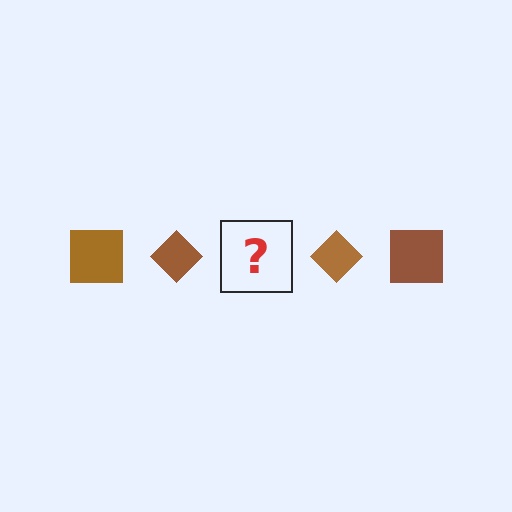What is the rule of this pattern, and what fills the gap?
The rule is that the pattern cycles through square, diamond shapes in brown. The gap should be filled with a brown square.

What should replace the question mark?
The question mark should be replaced with a brown square.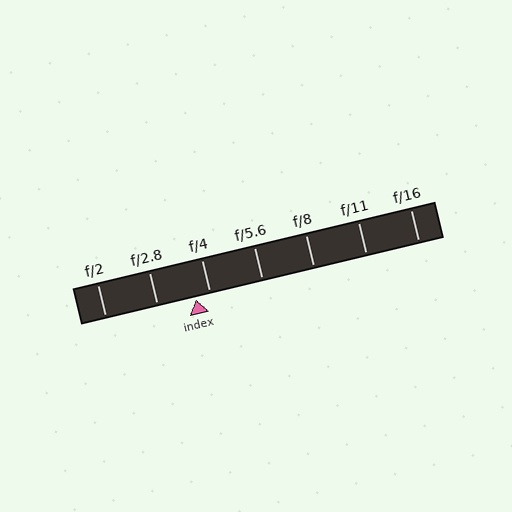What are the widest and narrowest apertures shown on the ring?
The widest aperture shown is f/2 and the narrowest is f/16.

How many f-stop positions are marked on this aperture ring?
There are 7 f-stop positions marked.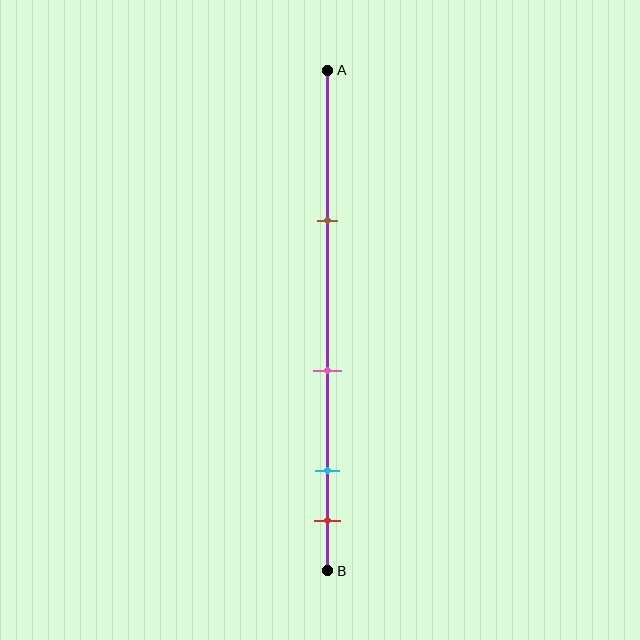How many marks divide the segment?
There are 4 marks dividing the segment.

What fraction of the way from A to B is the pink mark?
The pink mark is approximately 60% (0.6) of the way from A to B.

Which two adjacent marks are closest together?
The cyan and red marks are the closest adjacent pair.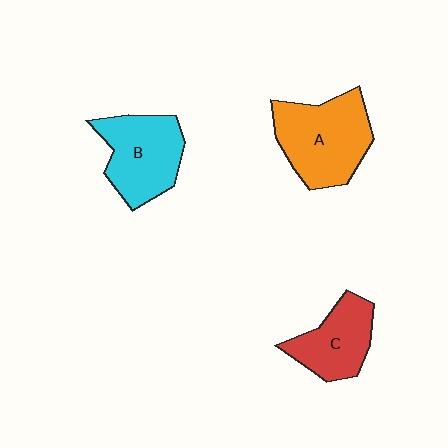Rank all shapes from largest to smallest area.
From largest to smallest: A (orange), B (cyan), C (red).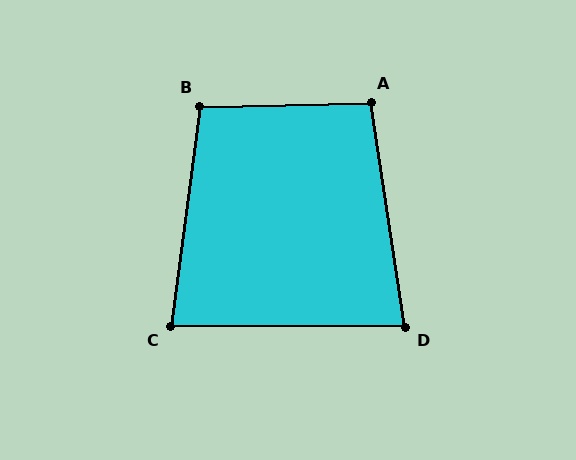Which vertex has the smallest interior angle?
D, at approximately 81 degrees.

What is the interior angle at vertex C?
Approximately 83 degrees (acute).